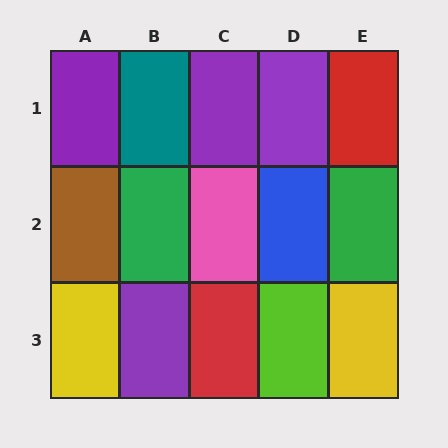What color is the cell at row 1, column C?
Purple.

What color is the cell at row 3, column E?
Yellow.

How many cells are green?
2 cells are green.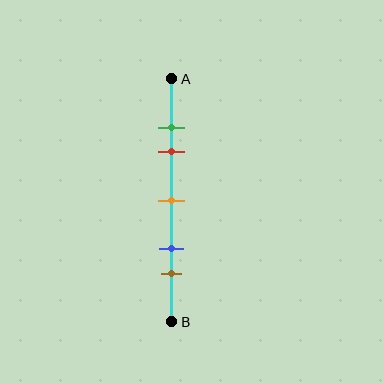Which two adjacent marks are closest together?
The green and red marks are the closest adjacent pair.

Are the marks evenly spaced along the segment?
No, the marks are not evenly spaced.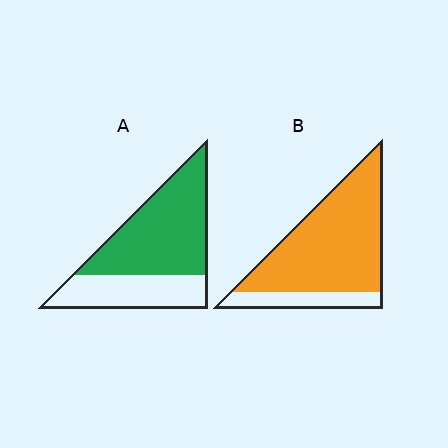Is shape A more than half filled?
Yes.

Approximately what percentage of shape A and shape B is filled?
A is approximately 65% and B is approximately 80%.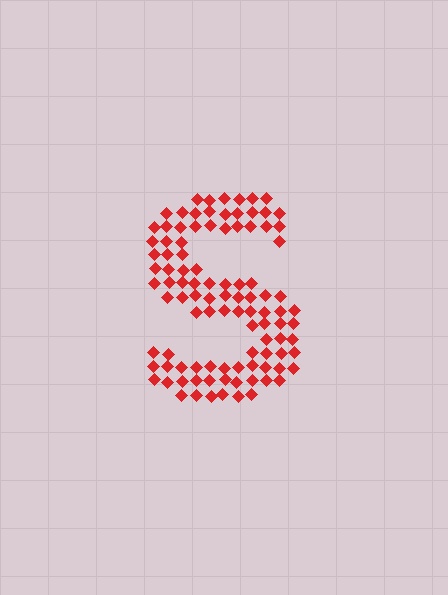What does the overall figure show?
The overall figure shows the letter S.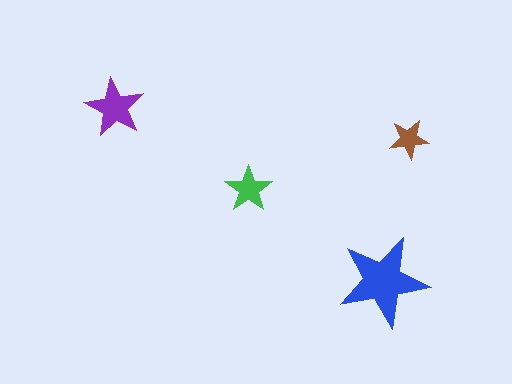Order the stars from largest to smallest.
the blue one, the purple one, the green one, the brown one.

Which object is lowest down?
The blue star is bottommost.